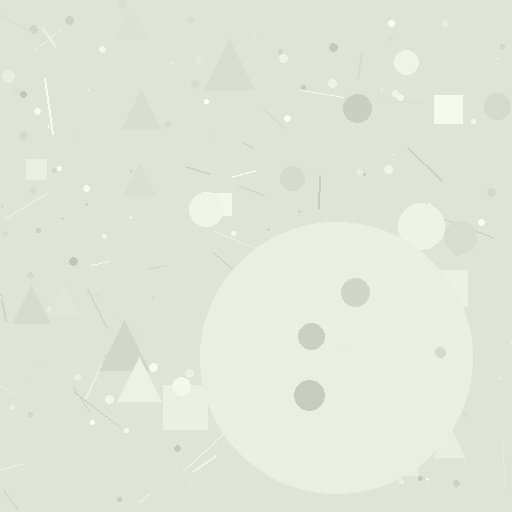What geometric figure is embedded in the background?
A circle is embedded in the background.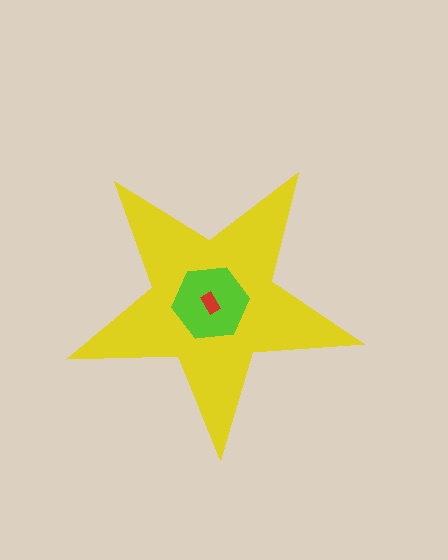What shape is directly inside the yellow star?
The lime hexagon.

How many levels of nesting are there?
3.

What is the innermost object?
The red rectangle.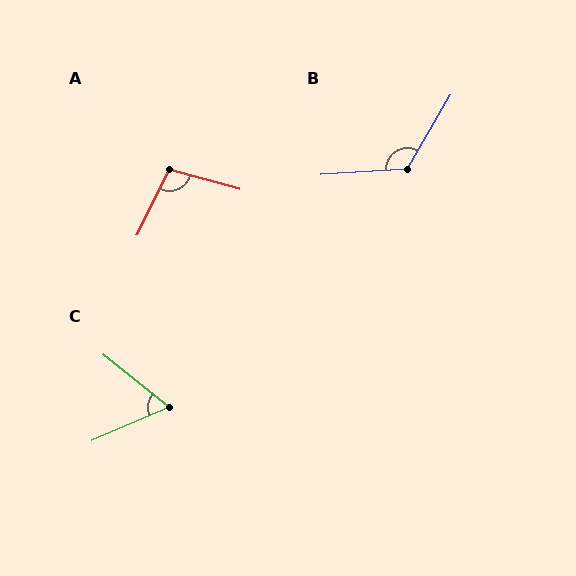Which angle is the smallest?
C, at approximately 62 degrees.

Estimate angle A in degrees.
Approximately 101 degrees.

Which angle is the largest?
B, at approximately 124 degrees.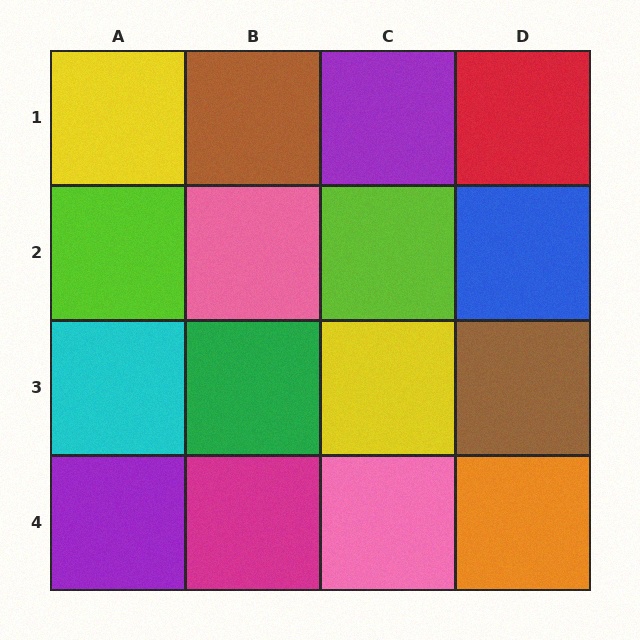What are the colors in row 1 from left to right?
Yellow, brown, purple, red.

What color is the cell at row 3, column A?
Cyan.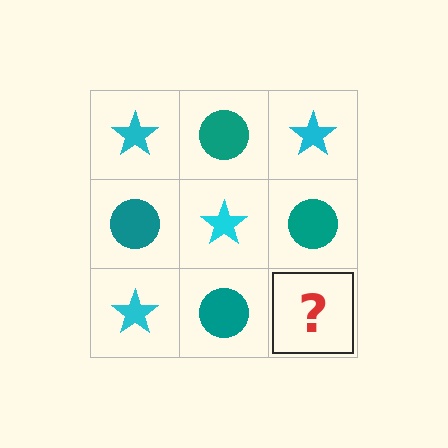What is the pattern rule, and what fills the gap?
The rule is that it alternates cyan star and teal circle in a checkerboard pattern. The gap should be filled with a cyan star.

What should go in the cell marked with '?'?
The missing cell should contain a cyan star.